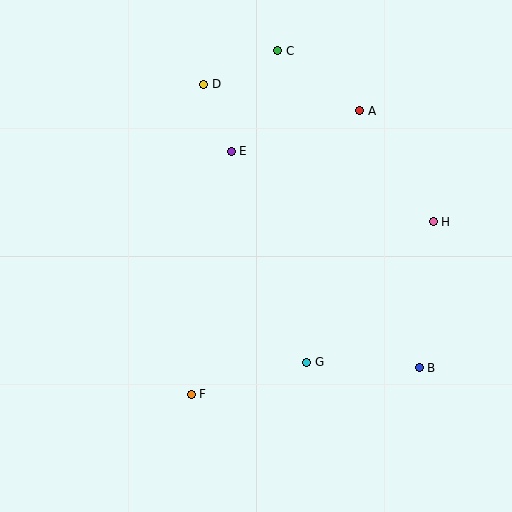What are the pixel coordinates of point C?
Point C is at (278, 51).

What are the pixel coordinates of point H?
Point H is at (433, 222).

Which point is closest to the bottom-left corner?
Point F is closest to the bottom-left corner.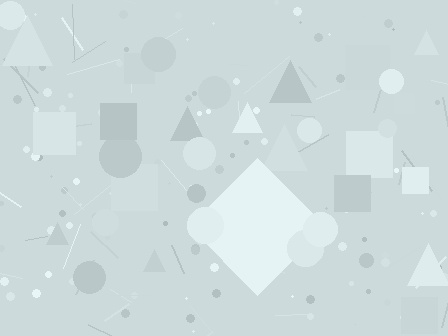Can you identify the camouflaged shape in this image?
The camouflaged shape is a diamond.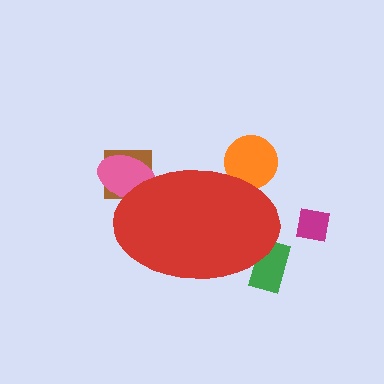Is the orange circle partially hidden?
Yes, the orange circle is partially hidden behind the red ellipse.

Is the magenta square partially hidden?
No, the magenta square is fully visible.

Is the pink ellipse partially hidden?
Yes, the pink ellipse is partially hidden behind the red ellipse.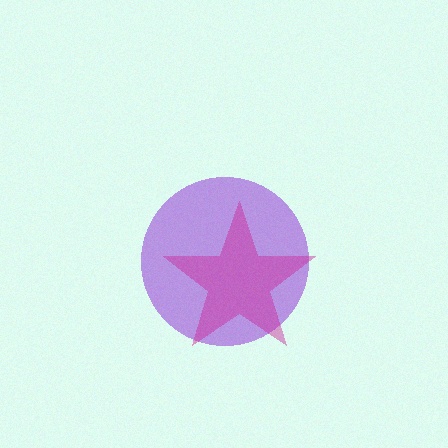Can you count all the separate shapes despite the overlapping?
Yes, there are 2 separate shapes.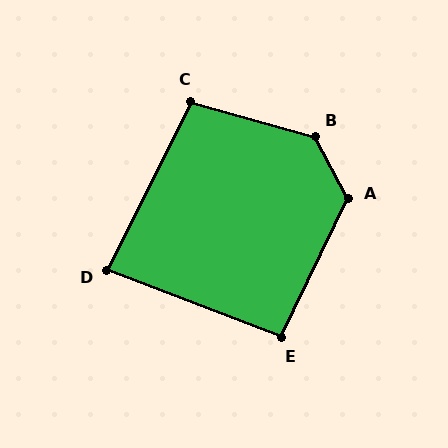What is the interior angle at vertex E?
Approximately 95 degrees (approximately right).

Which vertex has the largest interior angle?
B, at approximately 133 degrees.